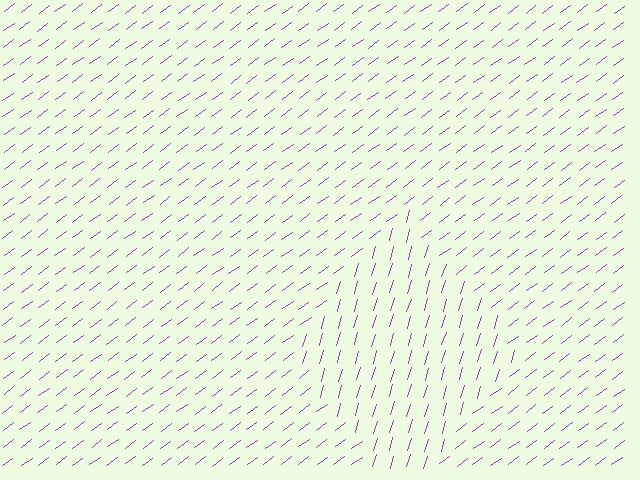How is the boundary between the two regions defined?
The boundary is defined purely by a change in line orientation (approximately 37 degrees difference). All lines are the same color and thickness.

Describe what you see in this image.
The image is filled with small purple line segments. A diamond region in the image has lines oriented differently from the surrounding lines, creating a visible texture boundary.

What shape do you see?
I see a diamond.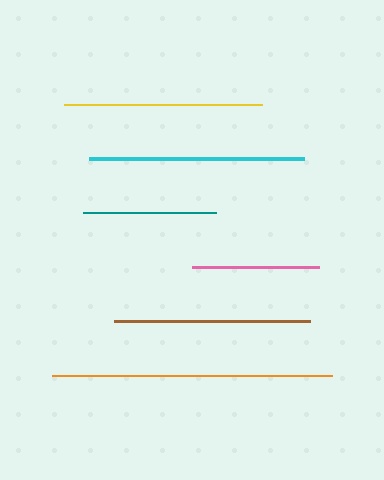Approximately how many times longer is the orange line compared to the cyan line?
The orange line is approximately 1.3 times the length of the cyan line.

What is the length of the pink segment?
The pink segment is approximately 127 pixels long.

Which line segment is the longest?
The orange line is the longest at approximately 280 pixels.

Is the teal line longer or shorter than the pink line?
The teal line is longer than the pink line.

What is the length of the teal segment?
The teal segment is approximately 133 pixels long.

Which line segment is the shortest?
The pink line is the shortest at approximately 127 pixels.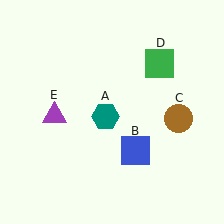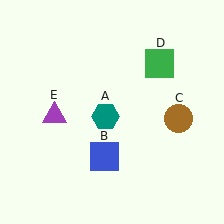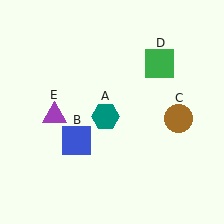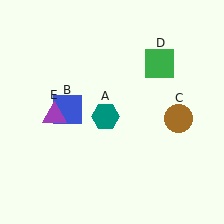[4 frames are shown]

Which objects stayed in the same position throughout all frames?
Teal hexagon (object A) and brown circle (object C) and green square (object D) and purple triangle (object E) remained stationary.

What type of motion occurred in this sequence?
The blue square (object B) rotated clockwise around the center of the scene.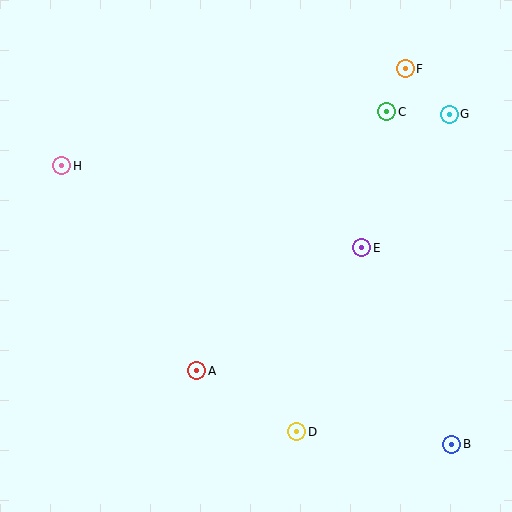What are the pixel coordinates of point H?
Point H is at (62, 166).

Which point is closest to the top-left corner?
Point H is closest to the top-left corner.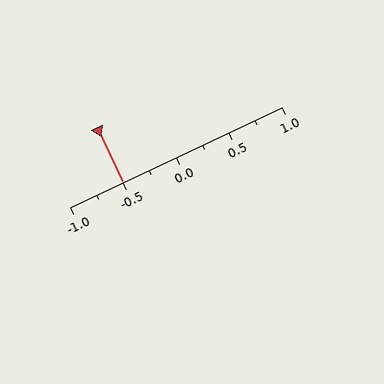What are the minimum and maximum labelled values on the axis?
The axis runs from -1.0 to 1.0.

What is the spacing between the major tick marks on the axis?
The major ticks are spaced 0.5 apart.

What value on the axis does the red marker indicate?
The marker indicates approximately -0.5.